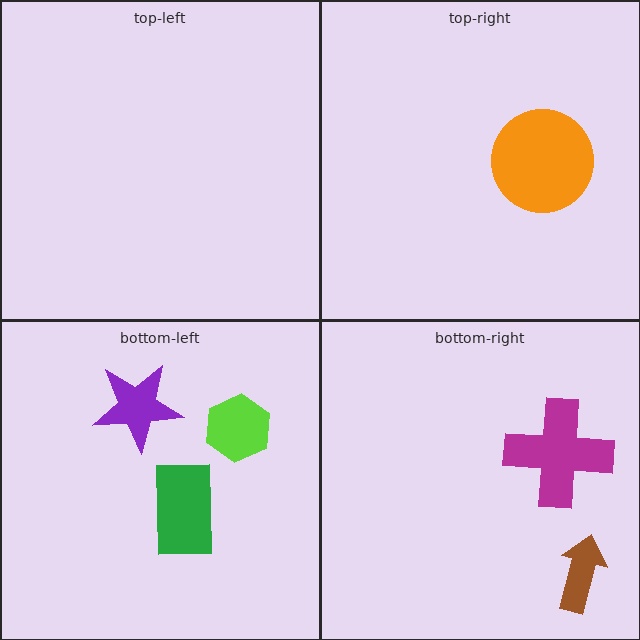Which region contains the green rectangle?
The bottom-left region.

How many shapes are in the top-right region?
1.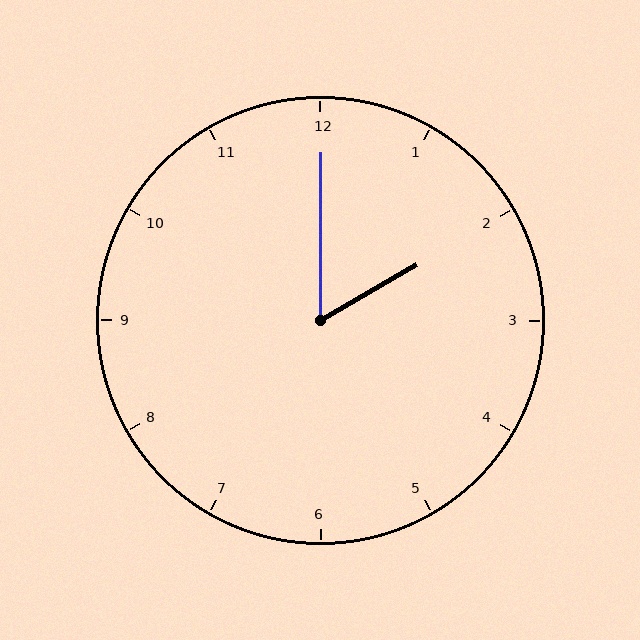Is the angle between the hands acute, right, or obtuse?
It is acute.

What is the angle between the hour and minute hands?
Approximately 60 degrees.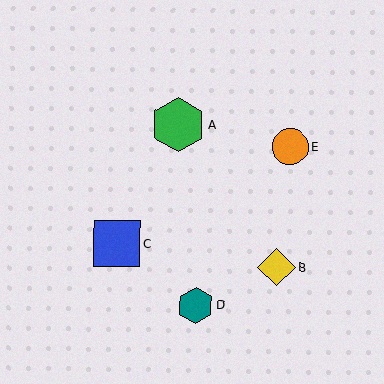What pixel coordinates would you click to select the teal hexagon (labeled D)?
Click at (196, 306) to select the teal hexagon D.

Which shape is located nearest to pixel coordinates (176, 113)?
The green hexagon (labeled A) at (178, 125) is nearest to that location.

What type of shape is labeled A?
Shape A is a green hexagon.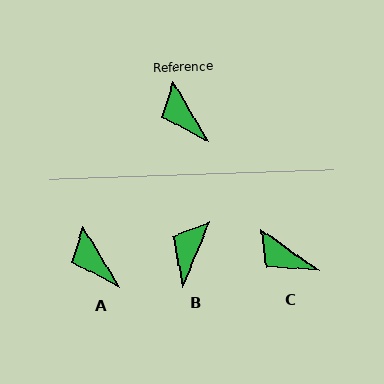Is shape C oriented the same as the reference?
No, it is off by about 24 degrees.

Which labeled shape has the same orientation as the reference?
A.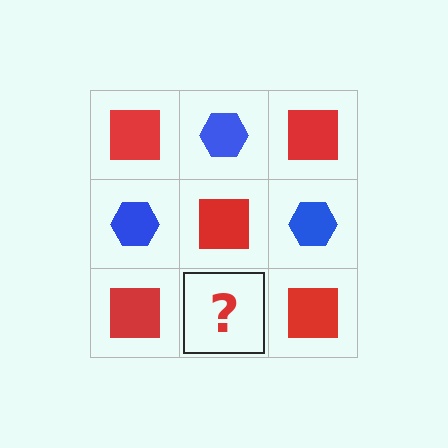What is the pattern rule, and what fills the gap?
The rule is that it alternates red square and blue hexagon in a checkerboard pattern. The gap should be filled with a blue hexagon.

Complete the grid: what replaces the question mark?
The question mark should be replaced with a blue hexagon.